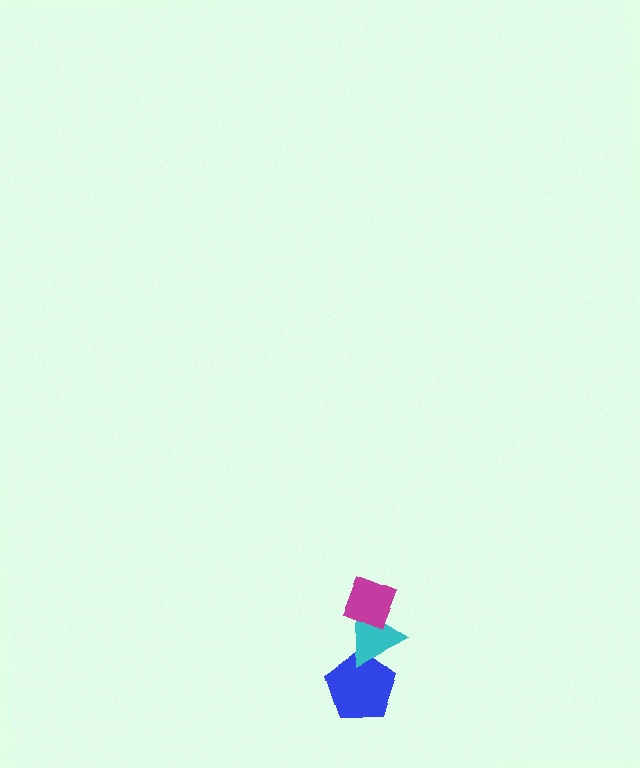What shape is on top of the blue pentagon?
The cyan triangle is on top of the blue pentagon.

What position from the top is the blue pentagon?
The blue pentagon is 3rd from the top.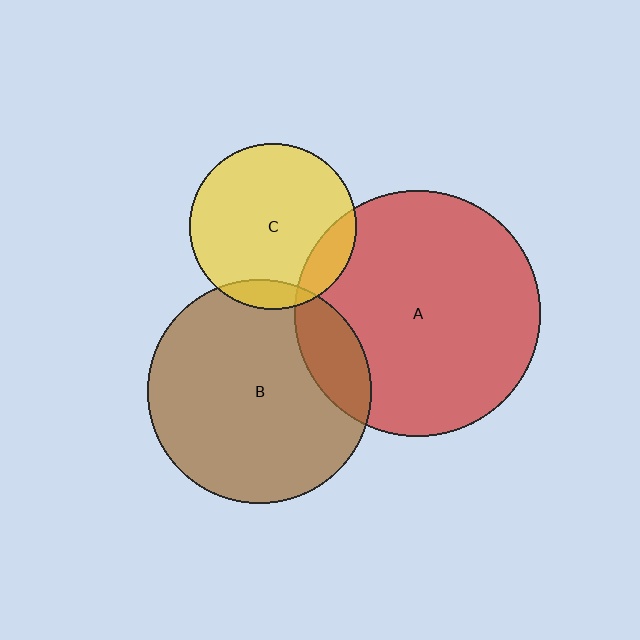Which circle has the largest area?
Circle A (red).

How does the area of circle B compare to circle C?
Approximately 1.8 times.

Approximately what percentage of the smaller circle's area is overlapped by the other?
Approximately 10%.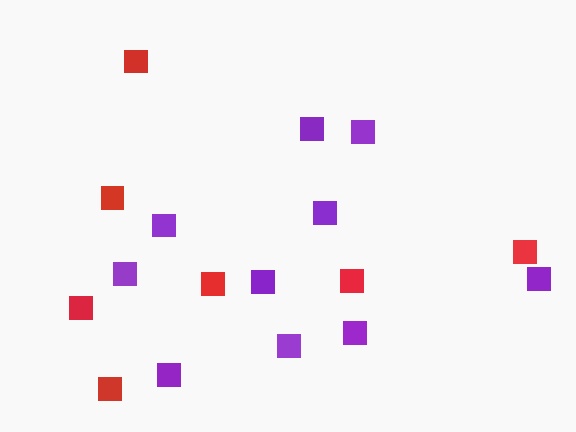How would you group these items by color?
There are 2 groups: one group of red squares (7) and one group of purple squares (10).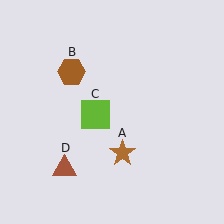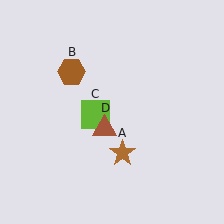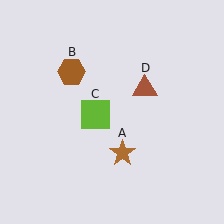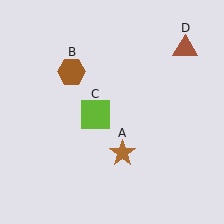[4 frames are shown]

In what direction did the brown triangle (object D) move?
The brown triangle (object D) moved up and to the right.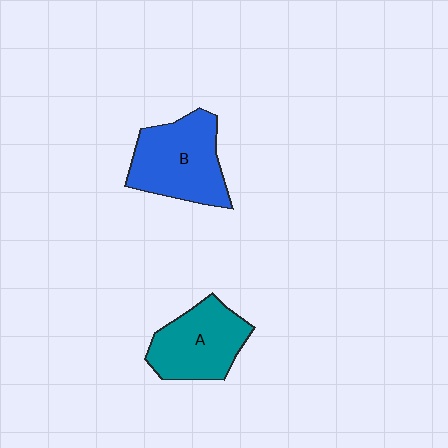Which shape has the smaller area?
Shape A (teal).